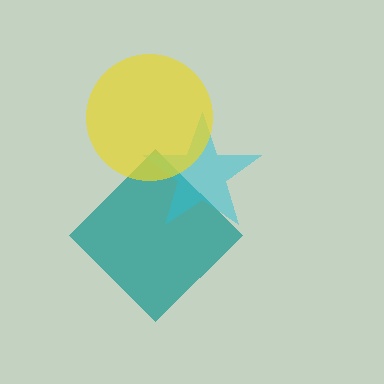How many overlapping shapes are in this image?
There are 3 overlapping shapes in the image.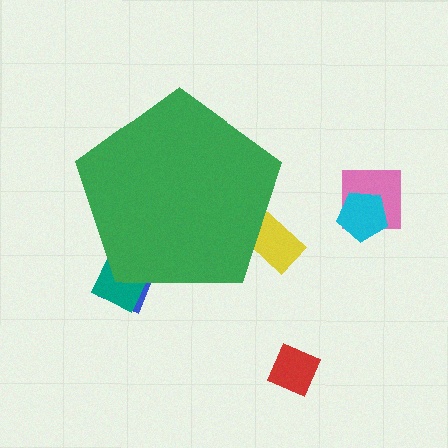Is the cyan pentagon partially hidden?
No, the cyan pentagon is fully visible.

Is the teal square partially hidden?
Yes, the teal square is partially hidden behind the green pentagon.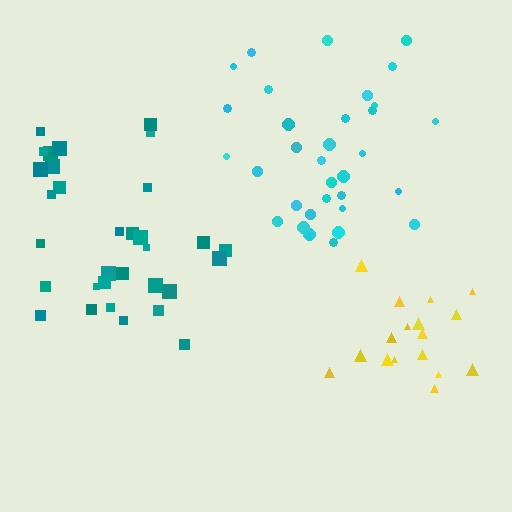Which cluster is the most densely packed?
Yellow.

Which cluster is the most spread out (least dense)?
Teal.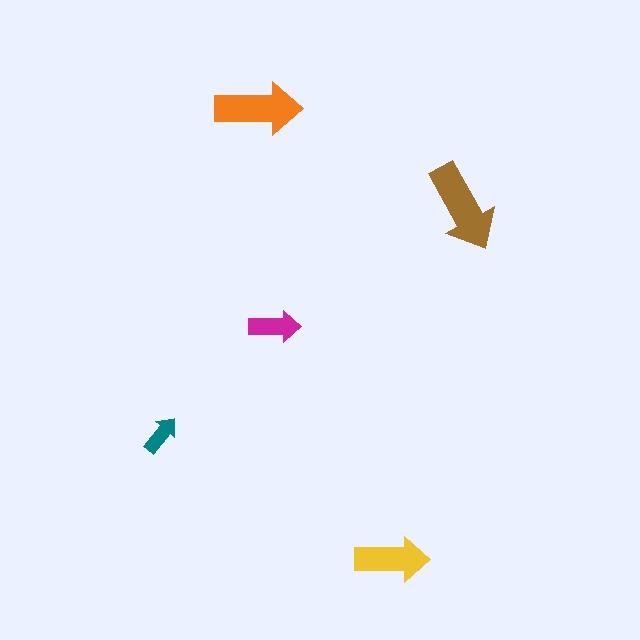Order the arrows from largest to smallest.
the brown one, the orange one, the yellow one, the magenta one, the teal one.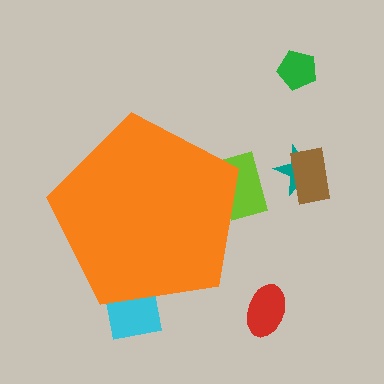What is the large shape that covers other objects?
An orange pentagon.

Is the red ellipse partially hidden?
No, the red ellipse is fully visible.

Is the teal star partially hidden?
No, the teal star is fully visible.